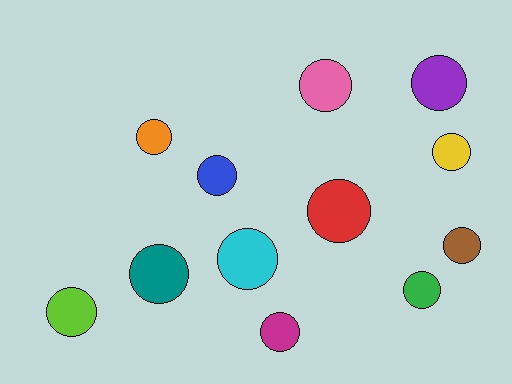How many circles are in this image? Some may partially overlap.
There are 12 circles.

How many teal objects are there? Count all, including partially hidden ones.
There is 1 teal object.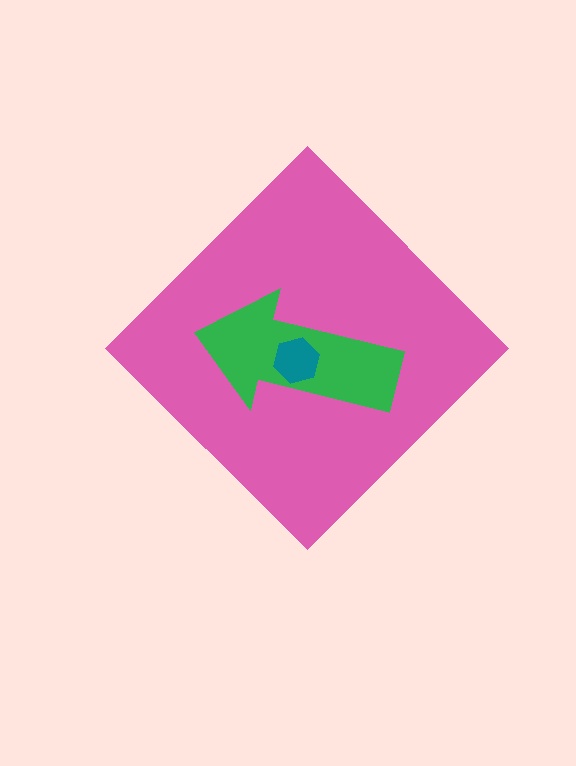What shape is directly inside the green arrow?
The teal hexagon.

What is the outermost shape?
The pink diamond.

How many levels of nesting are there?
3.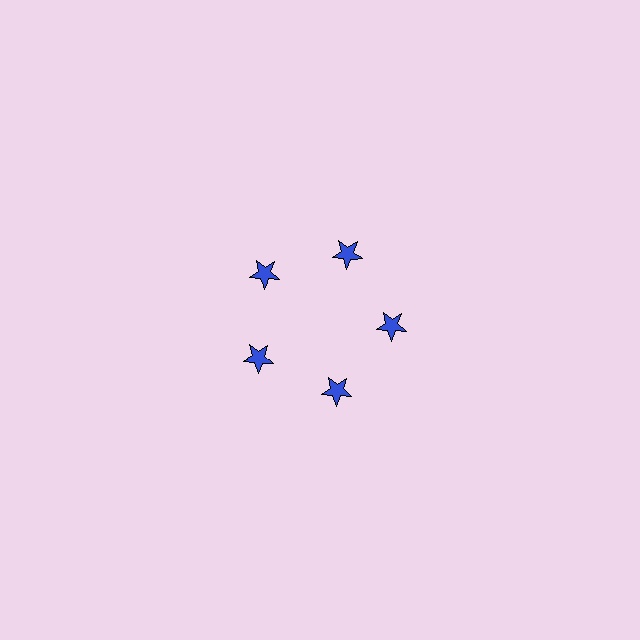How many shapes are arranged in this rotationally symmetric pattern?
There are 5 shapes, arranged in 5 groups of 1.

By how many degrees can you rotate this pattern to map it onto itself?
The pattern maps onto itself every 72 degrees of rotation.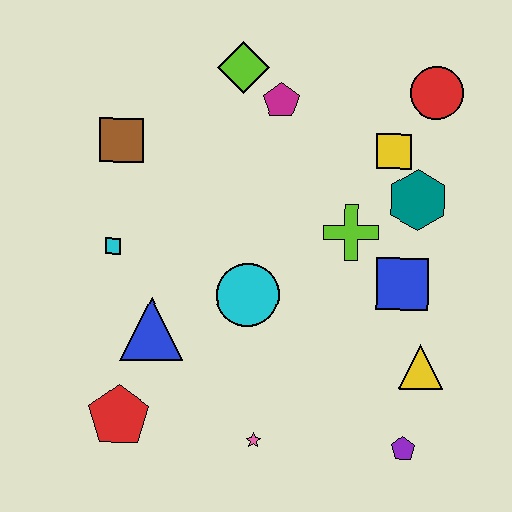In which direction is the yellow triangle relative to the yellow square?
The yellow triangle is below the yellow square.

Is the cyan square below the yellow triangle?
No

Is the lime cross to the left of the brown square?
No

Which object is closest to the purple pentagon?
The yellow triangle is closest to the purple pentagon.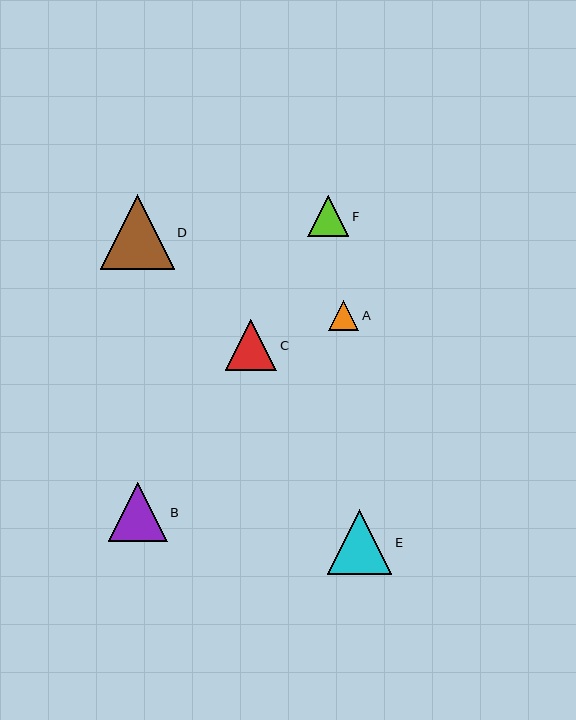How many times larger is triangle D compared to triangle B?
Triangle D is approximately 1.3 times the size of triangle B.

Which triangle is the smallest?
Triangle A is the smallest with a size of approximately 30 pixels.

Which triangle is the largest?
Triangle D is the largest with a size of approximately 74 pixels.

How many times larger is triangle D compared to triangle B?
Triangle D is approximately 1.3 times the size of triangle B.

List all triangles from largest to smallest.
From largest to smallest: D, E, B, C, F, A.